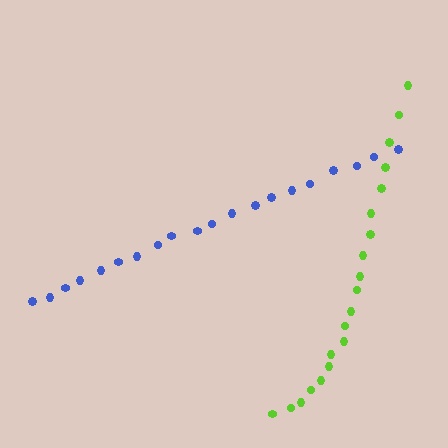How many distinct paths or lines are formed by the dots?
There are 2 distinct paths.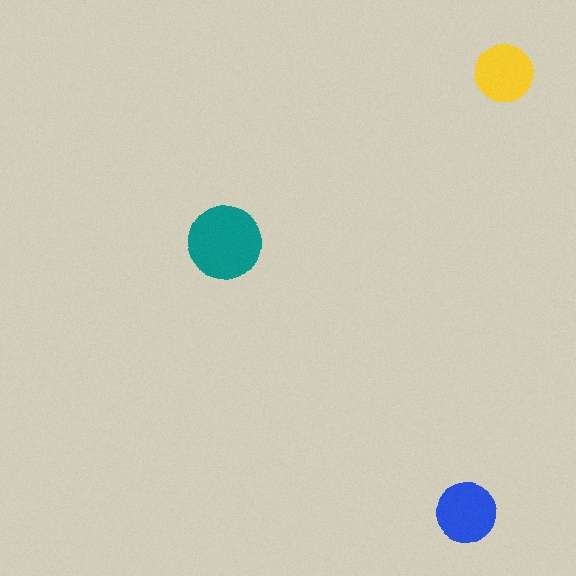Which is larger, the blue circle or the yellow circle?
The blue one.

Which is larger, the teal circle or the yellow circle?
The teal one.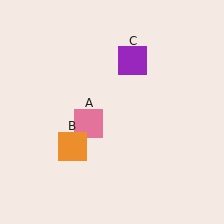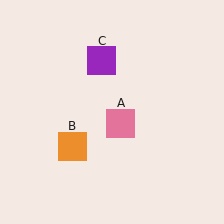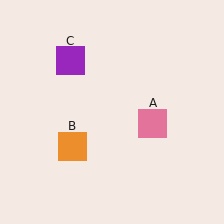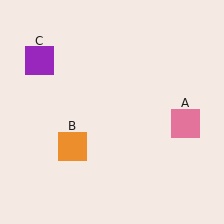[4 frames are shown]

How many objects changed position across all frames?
2 objects changed position: pink square (object A), purple square (object C).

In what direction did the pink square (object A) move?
The pink square (object A) moved right.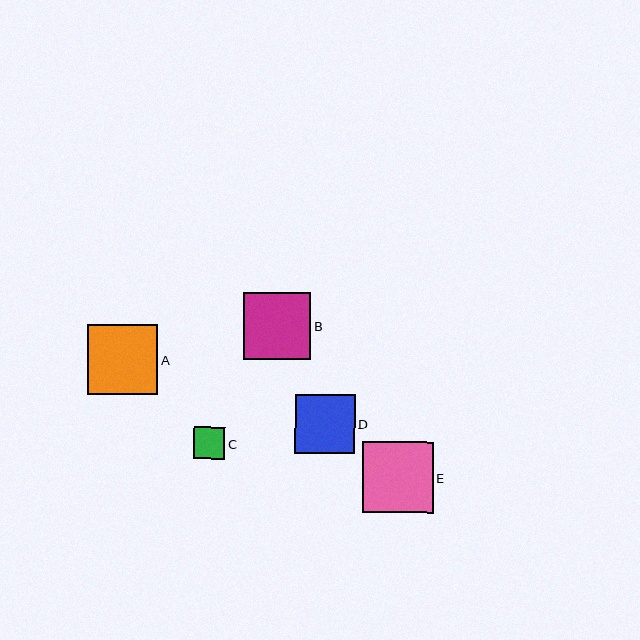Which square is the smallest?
Square C is the smallest with a size of approximately 31 pixels.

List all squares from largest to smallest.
From largest to smallest: E, A, B, D, C.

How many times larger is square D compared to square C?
Square D is approximately 1.9 times the size of square C.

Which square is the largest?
Square E is the largest with a size of approximately 71 pixels.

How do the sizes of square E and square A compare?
Square E and square A are approximately the same size.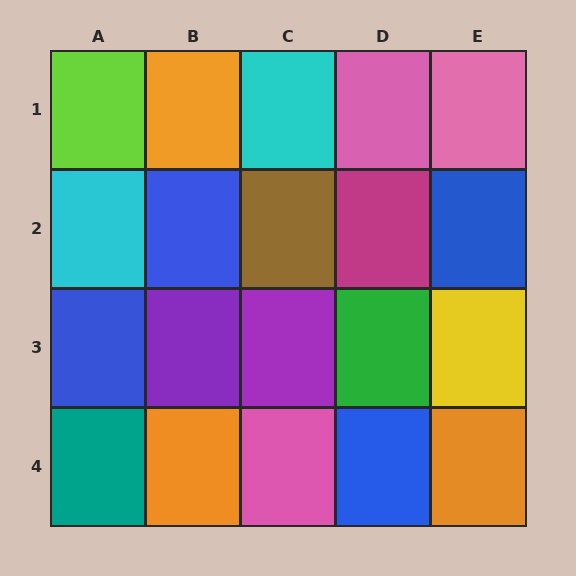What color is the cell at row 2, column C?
Brown.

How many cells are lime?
1 cell is lime.